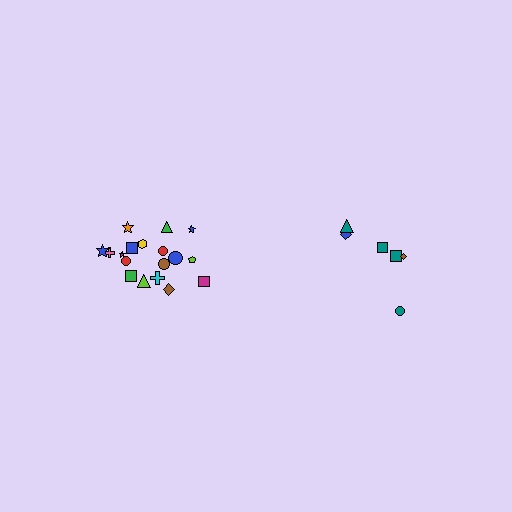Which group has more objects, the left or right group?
The left group.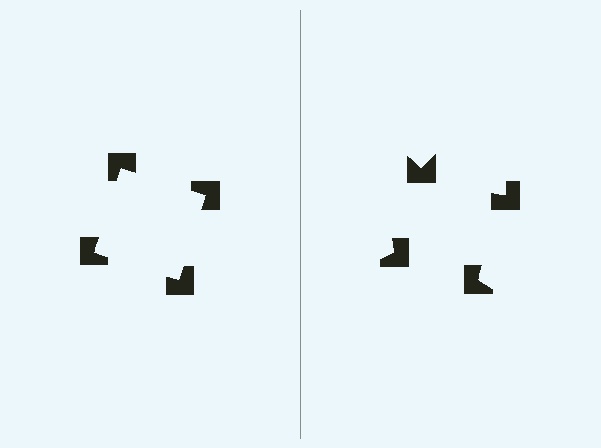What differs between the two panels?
The notched squares are positioned identically on both sides; only the wedge orientations differ. On the left they align to a square; on the right they are misaligned.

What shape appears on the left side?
An illusory square.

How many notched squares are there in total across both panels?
8 — 4 on each side.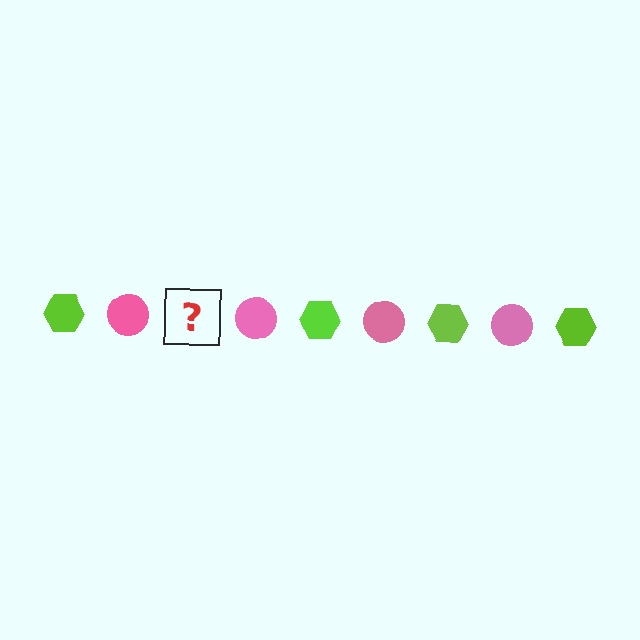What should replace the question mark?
The question mark should be replaced with a lime hexagon.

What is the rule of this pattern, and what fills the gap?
The rule is that the pattern alternates between lime hexagon and pink circle. The gap should be filled with a lime hexagon.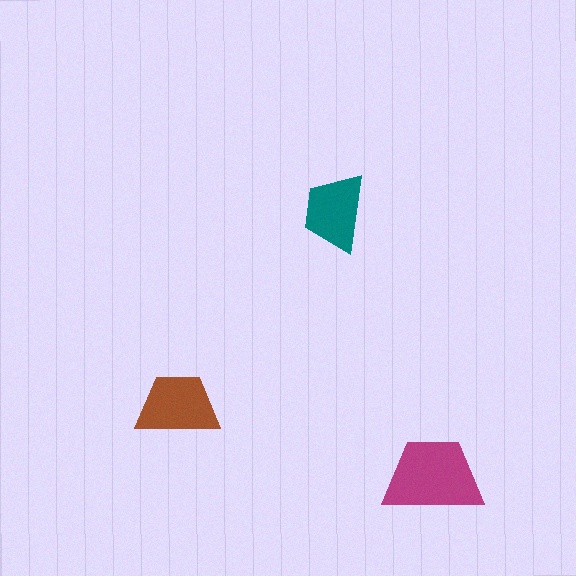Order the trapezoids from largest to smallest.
the magenta one, the brown one, the teal one.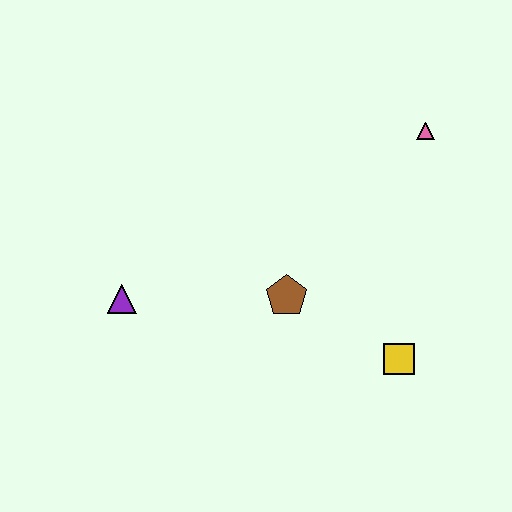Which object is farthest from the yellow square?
The purple triangle is farthest from the yellow square.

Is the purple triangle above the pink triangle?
No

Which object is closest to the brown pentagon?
The yellow square is closest to the brown pentagon.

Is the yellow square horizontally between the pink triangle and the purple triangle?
Yes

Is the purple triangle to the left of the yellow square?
Yes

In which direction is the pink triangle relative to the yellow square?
The pink triangle is above the yellow square.